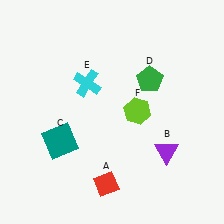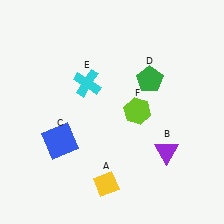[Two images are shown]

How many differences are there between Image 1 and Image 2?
There are 2 differences between the two images.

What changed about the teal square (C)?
In Image 1, C is teal. In Image 2, it changed to blue.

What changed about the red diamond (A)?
In Image 1, A is red. In Image 2, it changed to yellow.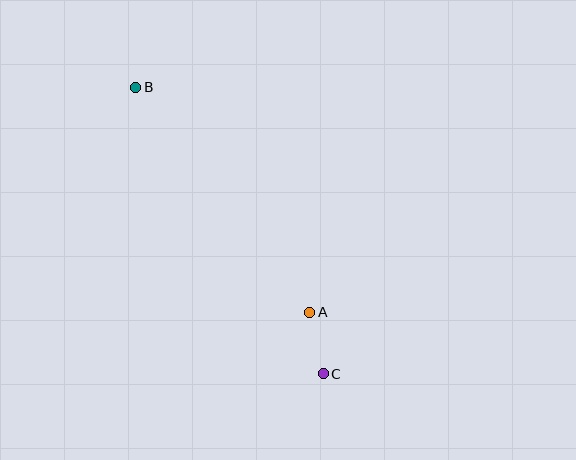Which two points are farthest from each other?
Points B and C are farthest from each other.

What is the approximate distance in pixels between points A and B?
The distance between A and B is approximately 284 pixels.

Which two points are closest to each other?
Points A and C are closest to each other.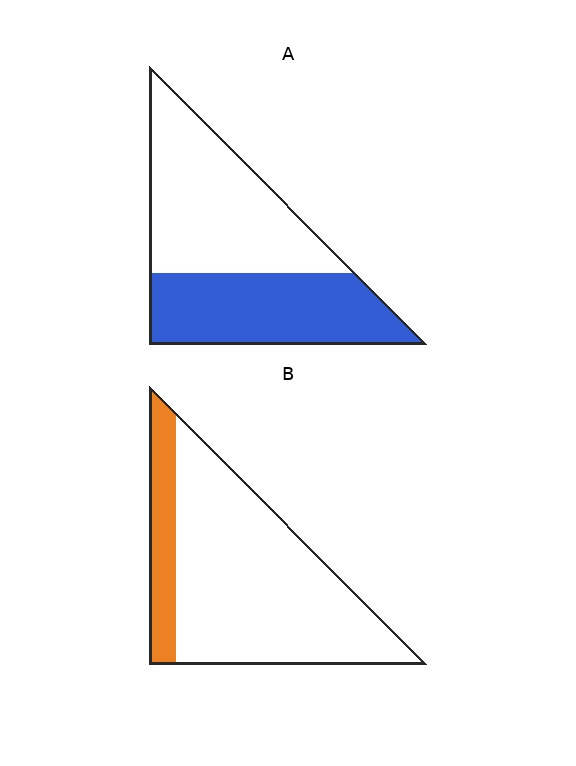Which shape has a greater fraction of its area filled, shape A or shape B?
Shape A.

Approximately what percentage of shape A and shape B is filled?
A is approximately 45% and B is approximately 20%.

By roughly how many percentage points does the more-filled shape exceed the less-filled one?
By roughly 25 percentage points (A over B).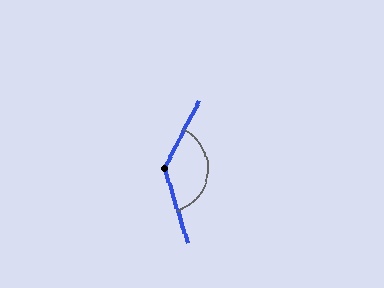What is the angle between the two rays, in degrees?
Approximately 136 degrees.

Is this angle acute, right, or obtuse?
It is obtuse.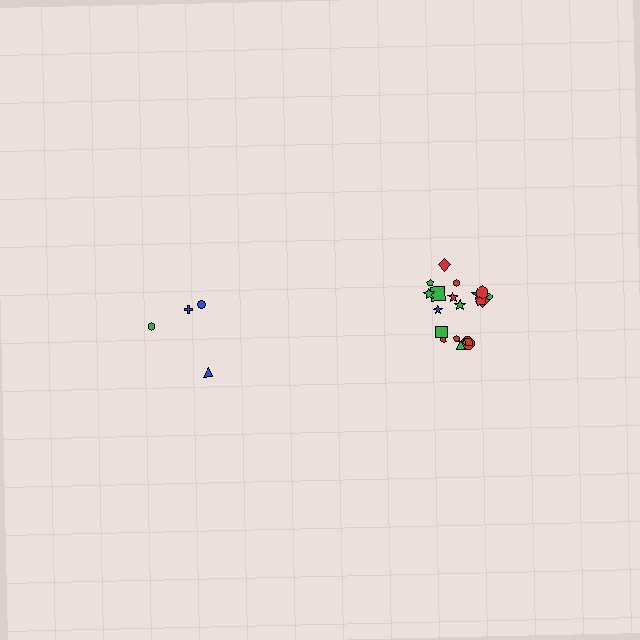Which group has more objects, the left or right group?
The right group.